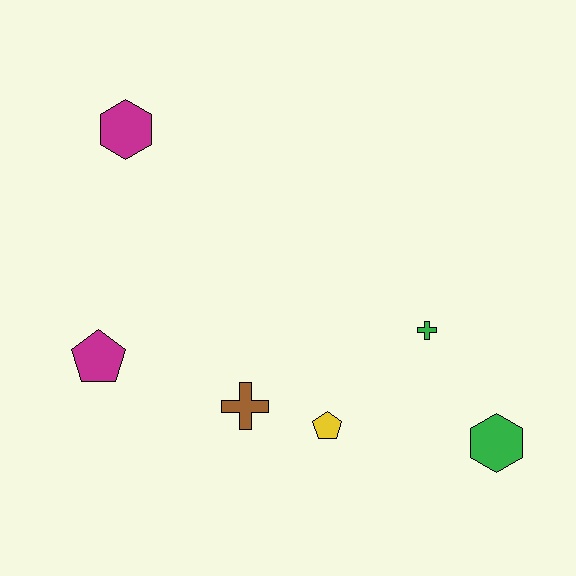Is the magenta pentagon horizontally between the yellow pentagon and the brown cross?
No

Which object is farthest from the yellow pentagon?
The magenta hexagon is farthest from the yellow pentagon.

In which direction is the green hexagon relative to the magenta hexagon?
The green hexagon is to the right of the magenta hexagon.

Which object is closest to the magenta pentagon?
The brown cross is closest to the magenta pentagon.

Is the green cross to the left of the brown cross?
No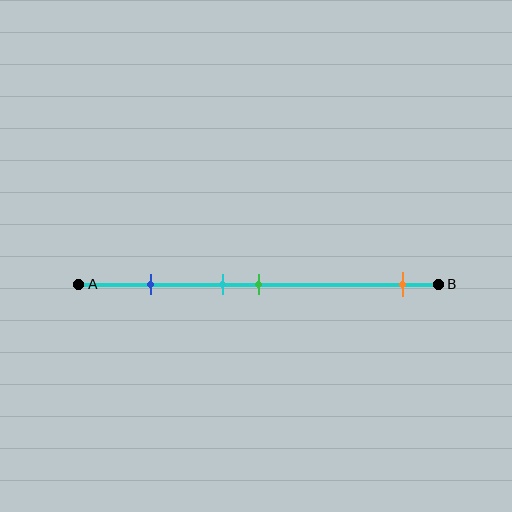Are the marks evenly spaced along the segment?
No, the marks are not evenly spaced.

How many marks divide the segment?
There are 4 marks dividing the segment.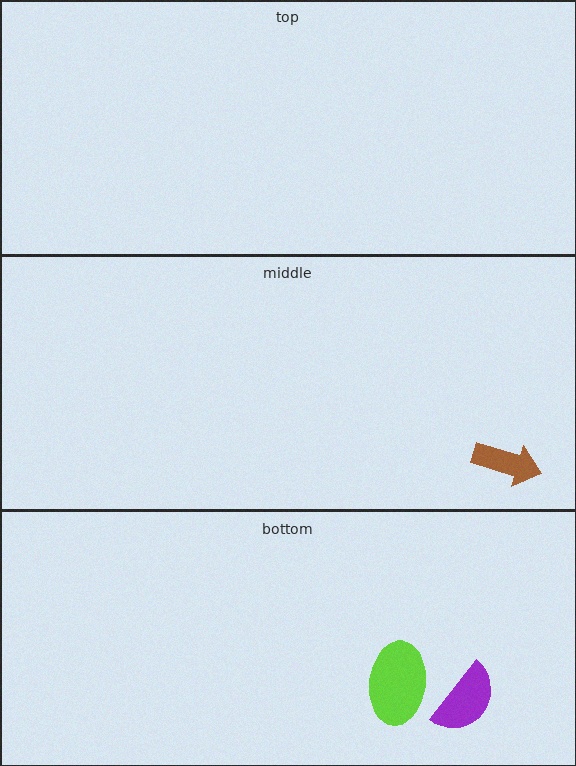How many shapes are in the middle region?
1.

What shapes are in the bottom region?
The purple semicircle, the lime ellipse.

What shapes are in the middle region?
The brown arrow.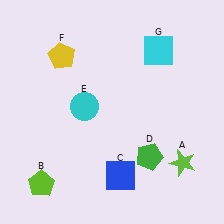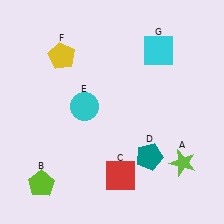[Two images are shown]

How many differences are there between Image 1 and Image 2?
There are 2 differences between the two images.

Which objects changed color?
C changed from blue to red. D changed from green to teal.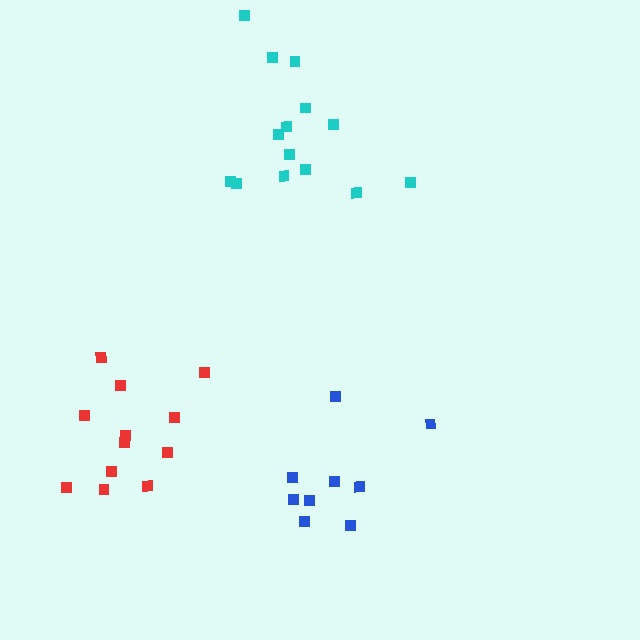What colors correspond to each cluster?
The clusters are colored: blue, cyan, red.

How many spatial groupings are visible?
There are 3 spatial groupings.